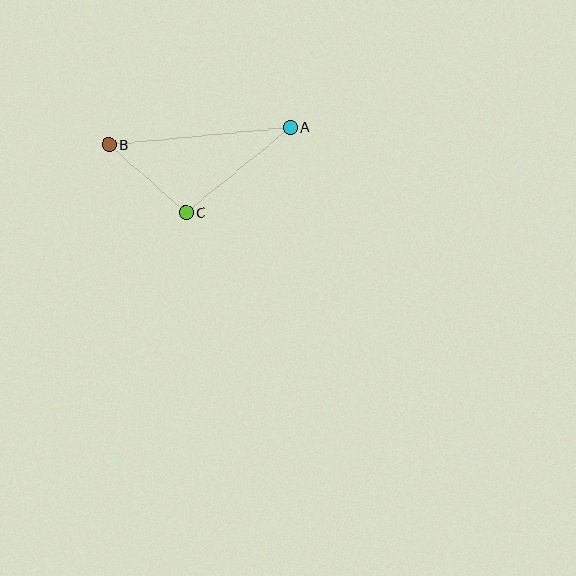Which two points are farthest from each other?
Points A and B are farthest from each other.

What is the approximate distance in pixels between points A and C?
The distance between A and C is approximately 135 pixels.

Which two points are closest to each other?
Points B and C are closest to each other.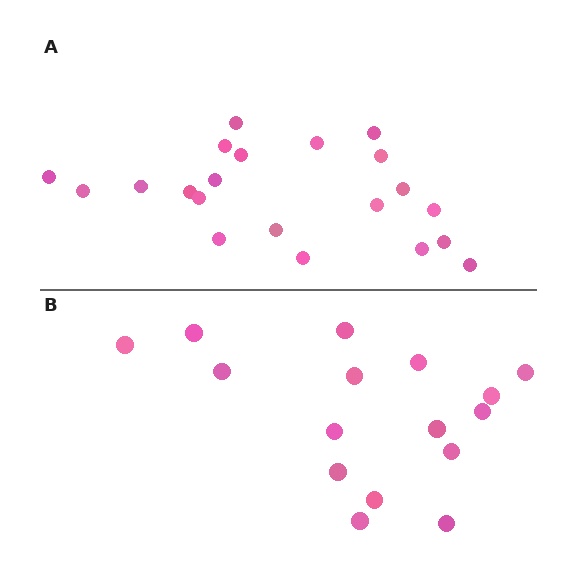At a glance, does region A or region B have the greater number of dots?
Region A (the top region) has more dots.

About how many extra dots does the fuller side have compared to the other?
Region A has about 5 more dots than region B.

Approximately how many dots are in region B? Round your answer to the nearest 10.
About 20 dots. (The exact count is 16, which rounds to 20.)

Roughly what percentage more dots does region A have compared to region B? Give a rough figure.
About 30% more.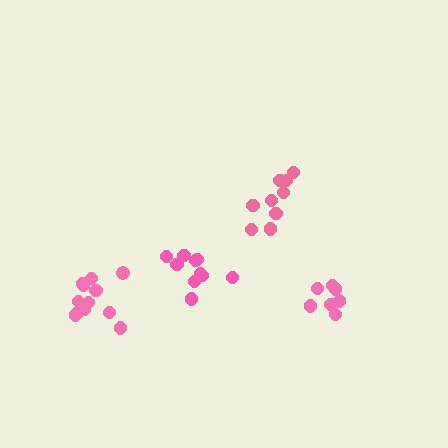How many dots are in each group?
Group 1: 12 dots, Group 2: 7 dots, Group 3: 10 dots, Group 4: 9 dots (38 total).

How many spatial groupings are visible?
There are 4 spatial groupings.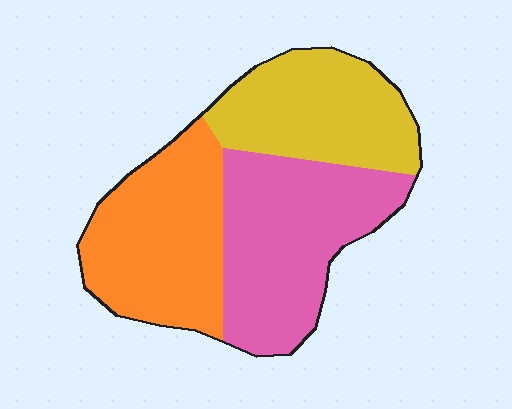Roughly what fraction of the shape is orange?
Orange takes up between a quarter and a half of the shape.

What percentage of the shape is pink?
Pink takes up about three eighths (3/8) of the shape.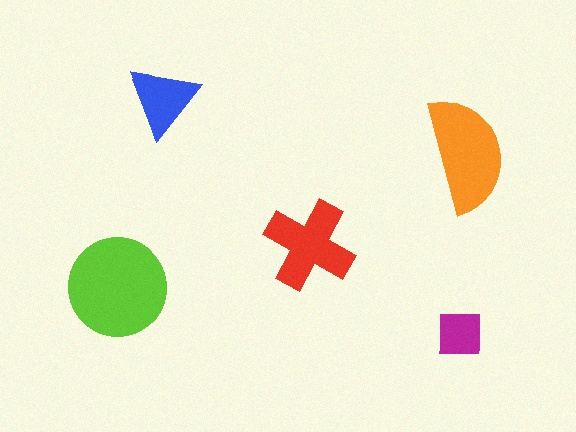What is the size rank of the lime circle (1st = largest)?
1st.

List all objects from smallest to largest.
The magenta square, the blue triangle, the red cross, the orange semicircle, the lime circle.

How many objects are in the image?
There are 5 objects in the image.